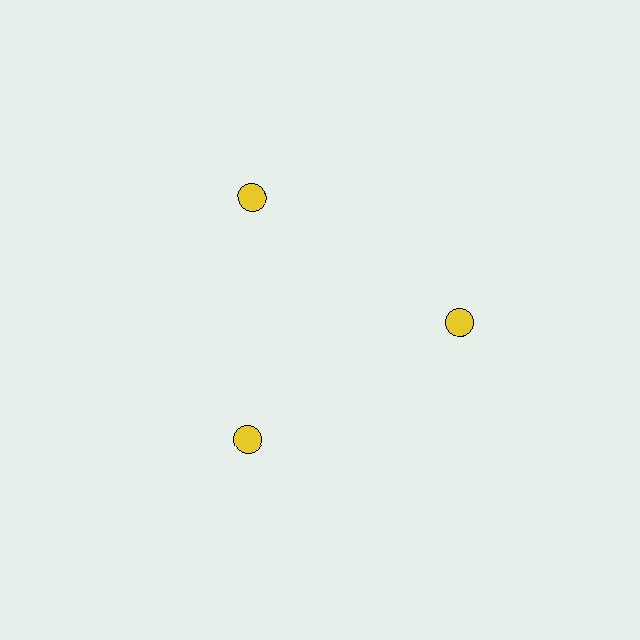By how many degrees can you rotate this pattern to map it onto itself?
The pattern maps onto itself every 120 degrees of rotation.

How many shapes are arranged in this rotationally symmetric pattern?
There are 3 shapes, arranged in 3 groups of 1.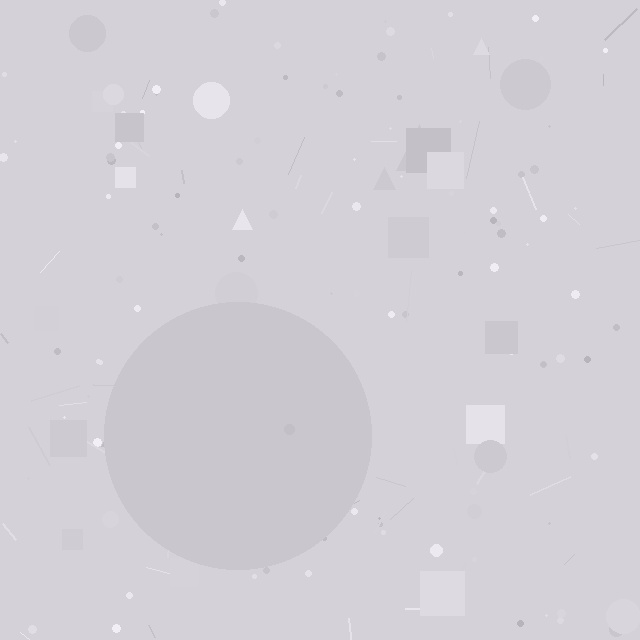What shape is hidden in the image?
A circle is hidden in the image.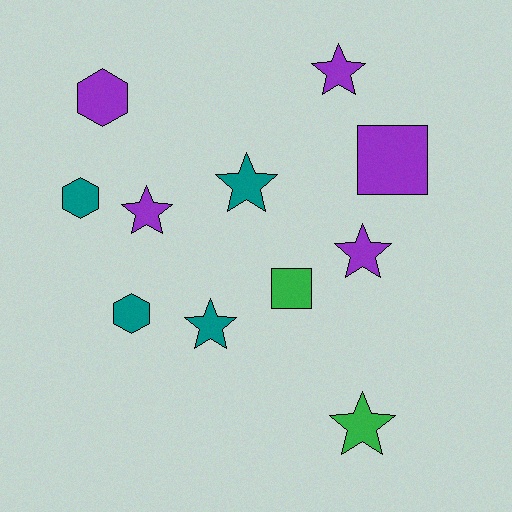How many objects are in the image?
There are 11 objects.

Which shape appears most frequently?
Star, with 6 objects.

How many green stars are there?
There is 1 green star.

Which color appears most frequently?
Purple, with 5 objects.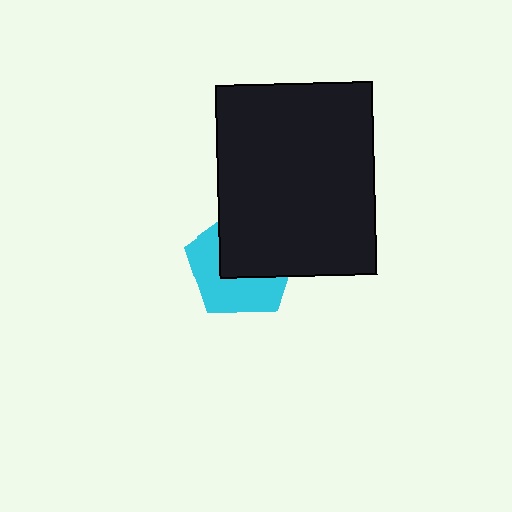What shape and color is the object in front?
The object in front is a black rectangle.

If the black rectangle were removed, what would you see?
You would see the complete cyan pentagon.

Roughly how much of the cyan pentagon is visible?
About half of it is visible (roughly 50%).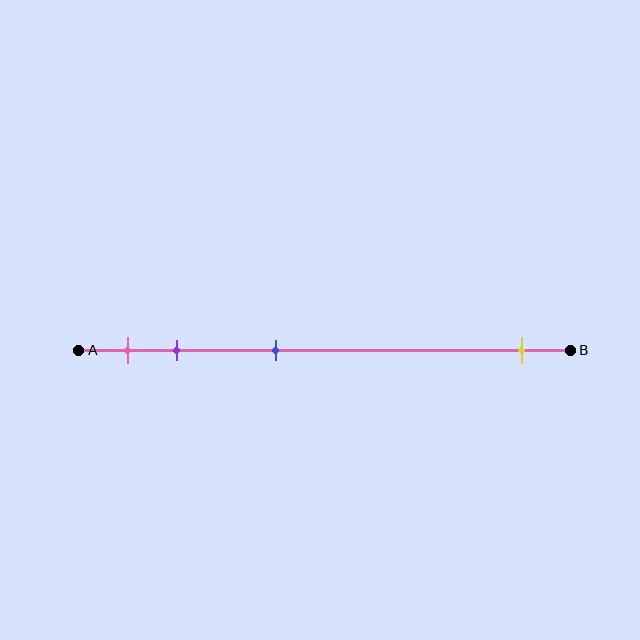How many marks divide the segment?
There are 4 marks dividing the segment.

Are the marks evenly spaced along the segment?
No, the marks are not evenly spaced.